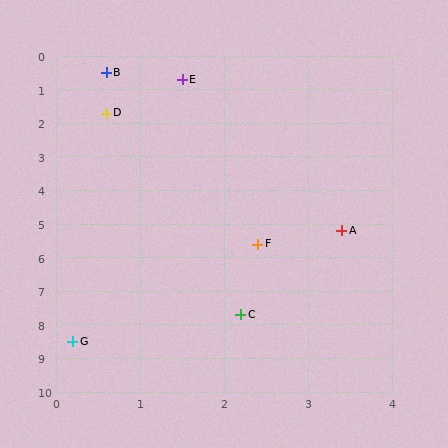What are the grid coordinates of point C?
Point C is at approximately (2.2, 7.7).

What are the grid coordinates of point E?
Point E is at approximately (1.5, 0.7).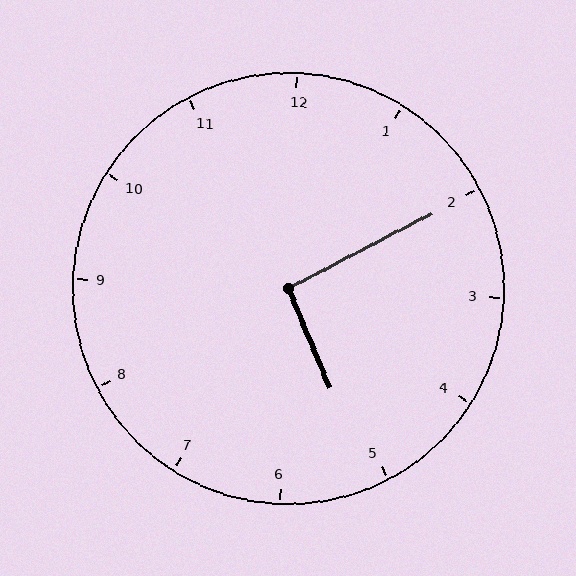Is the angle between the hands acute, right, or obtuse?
It is right.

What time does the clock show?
5:10.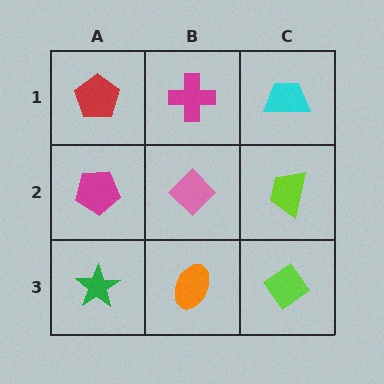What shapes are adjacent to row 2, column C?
A cyan trapezoid (row 1, column C), a lime diamond (row 3, column C), a pink diamond (row 2, column B).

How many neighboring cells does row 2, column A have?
3.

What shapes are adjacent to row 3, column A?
A magenta pentagon (row 2, column A), an orange ellipse (row 3, column B).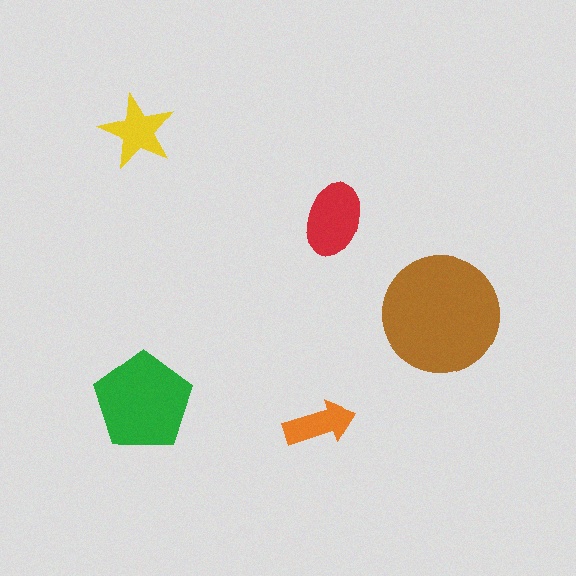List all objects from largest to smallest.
The brown circle, the green pentagon, the red ellipse, the yellow star, the orange arrow.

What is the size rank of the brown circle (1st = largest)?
1st.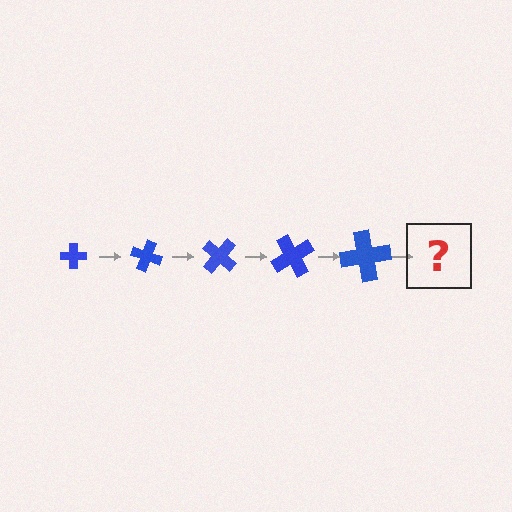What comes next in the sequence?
The next element should be a cross, larger than the previous one and rotated 100 degrees from the start.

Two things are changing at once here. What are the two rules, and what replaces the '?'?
The two rules are that the cross grows larger each step and it rotates 20 degrees each step. The '?' should be a cross, larger than the previous one and rotated 100 degrees from the start.